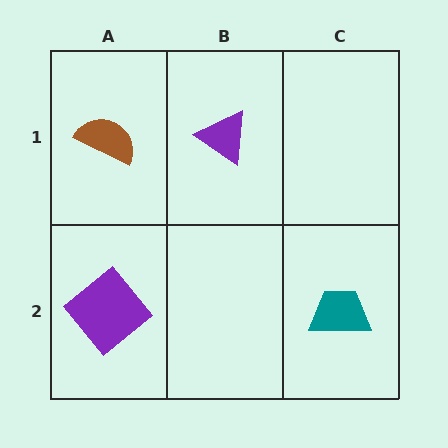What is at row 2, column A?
A purple diamond.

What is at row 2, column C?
A teal trapezoid.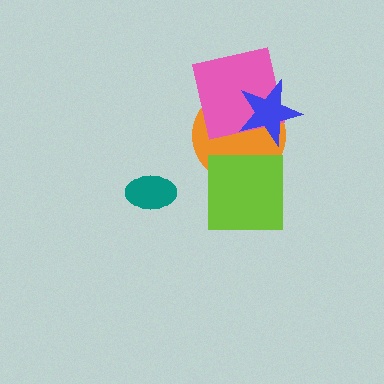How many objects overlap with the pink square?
2 objects overlap with the pink square.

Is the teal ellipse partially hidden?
No, no other shape covers it.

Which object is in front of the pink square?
The blue star is in front of the pink square.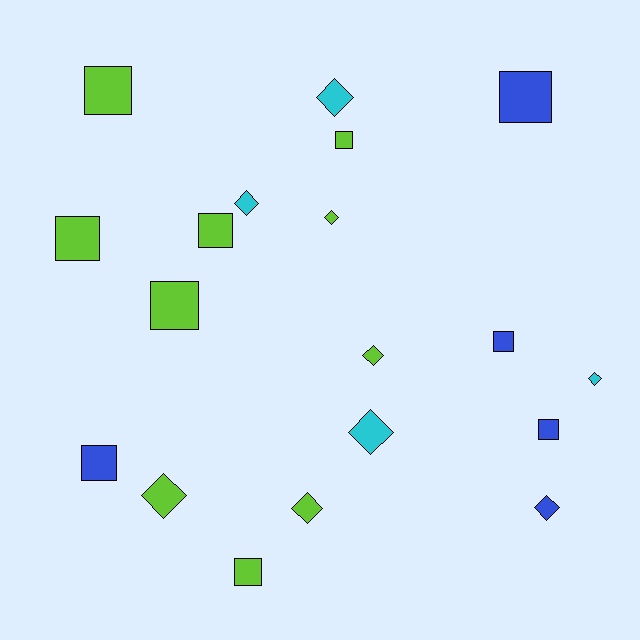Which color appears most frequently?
Lime, with 10 objects.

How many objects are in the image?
There are 19 objects.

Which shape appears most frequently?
Square, with 10 objects.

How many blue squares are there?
There are 4 blue squares.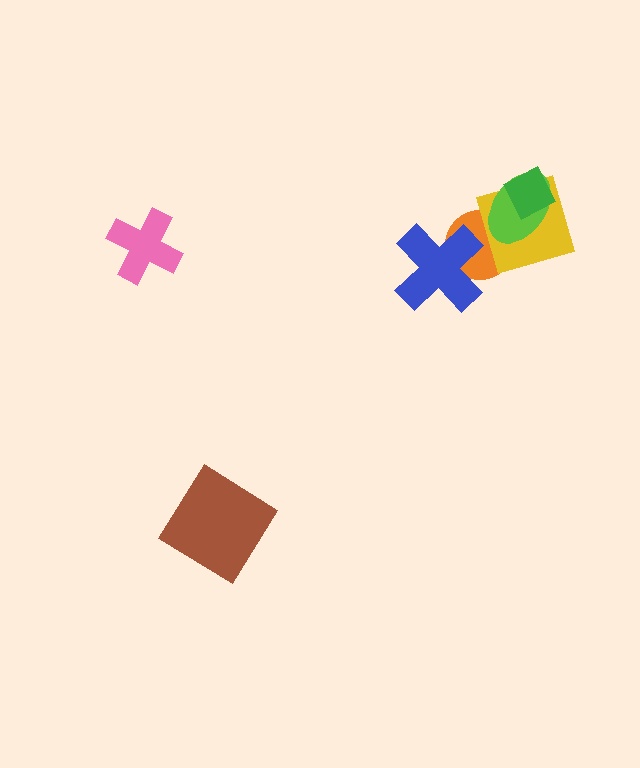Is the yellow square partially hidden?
Yes, it is partially covered by another shape.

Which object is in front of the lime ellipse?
The green diamond is in front of the lime ellipse.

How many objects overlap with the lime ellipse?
3 objects overlap with the lime ellipse.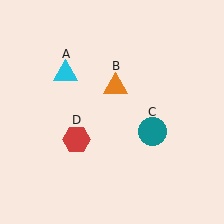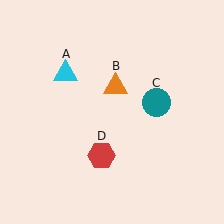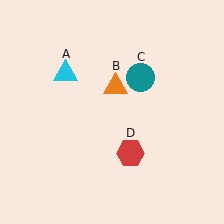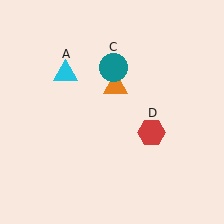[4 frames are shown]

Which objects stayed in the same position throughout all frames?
Cyan triangle (object A) and orange triangle (object B) remained stationary.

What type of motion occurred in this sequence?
The teal circle (object C), red hexagon (object D) rotated counterclockwise around the center of the scene.